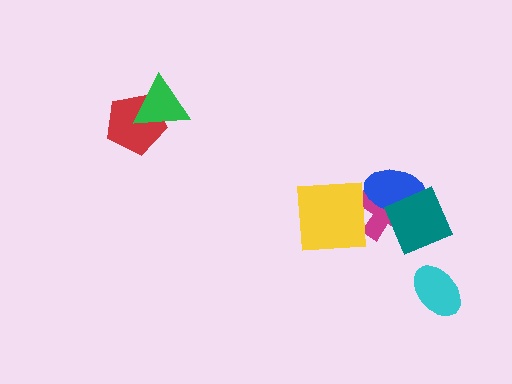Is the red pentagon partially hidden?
Yes, it is partially covered by another shape.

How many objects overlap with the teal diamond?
2 objects overlap with the teal diamond.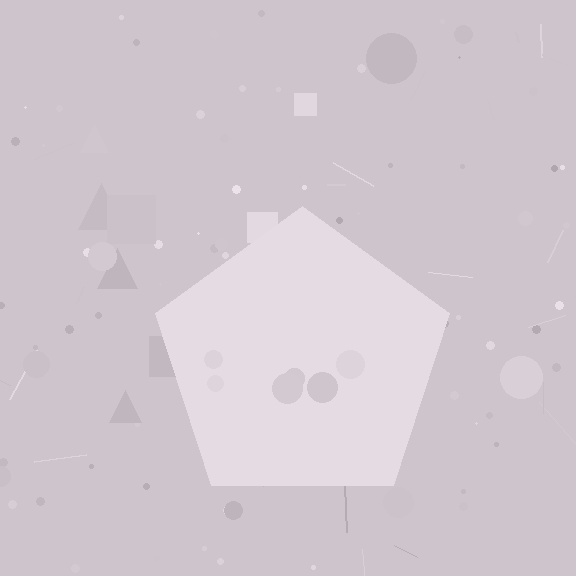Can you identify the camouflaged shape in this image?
The camouflaged shape is a pentagon.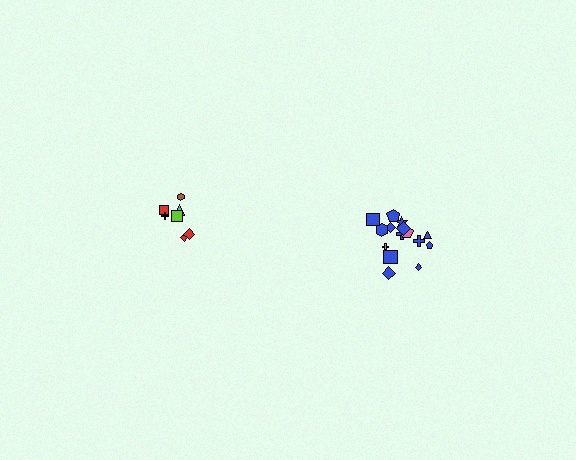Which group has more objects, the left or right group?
The right group.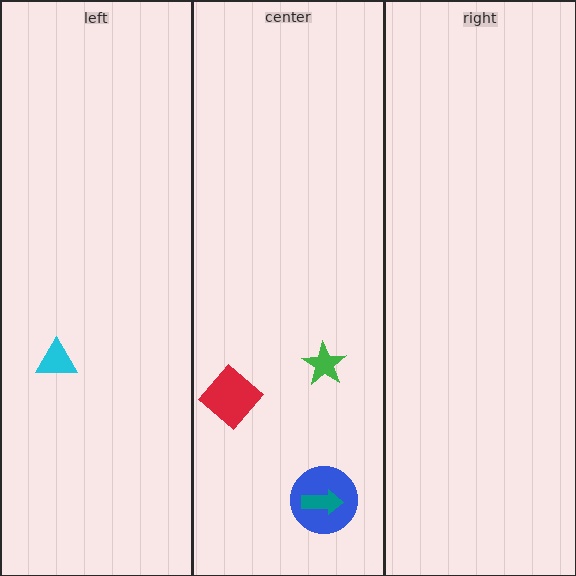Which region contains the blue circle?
The center region.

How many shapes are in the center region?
4.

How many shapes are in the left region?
1.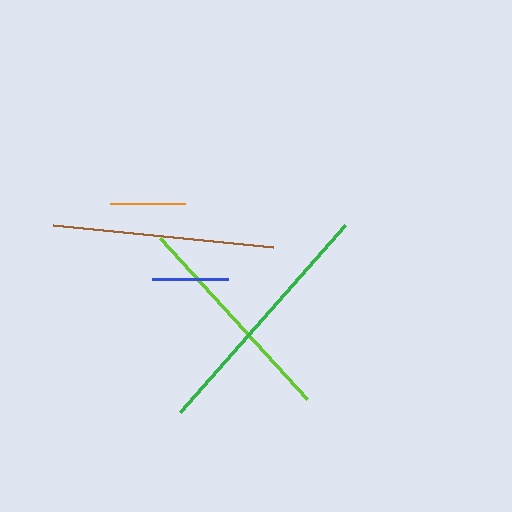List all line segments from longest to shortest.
From longest to shortest: green, brown, lime, blue, orange.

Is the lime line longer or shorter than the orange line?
The lime line is longer than the orange line.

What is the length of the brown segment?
The brown segment is approximately 221 pixels long.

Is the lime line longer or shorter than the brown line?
The brown line is longer than the lime line.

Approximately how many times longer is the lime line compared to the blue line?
The lime line is approximately 2.9 times the length of the blue line.